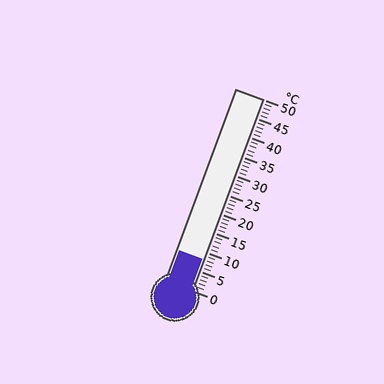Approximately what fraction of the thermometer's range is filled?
The thermometer is filled to approximately 15% of its range.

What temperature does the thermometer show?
The thermometer shows approximately 8°C.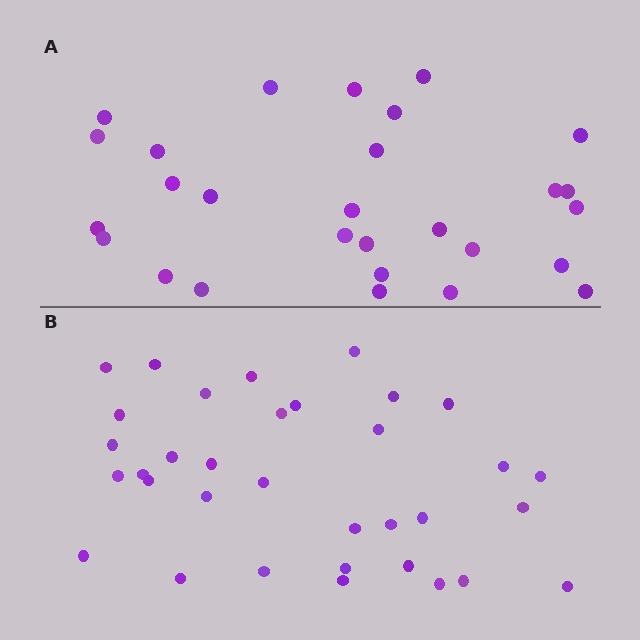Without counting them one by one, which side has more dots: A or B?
Region B (the bottom region) has more dots.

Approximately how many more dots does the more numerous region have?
Region B has about 6 more dots than region A.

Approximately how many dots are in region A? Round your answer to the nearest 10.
About 30 dots. (The exact count is 28, which rounds to 30.)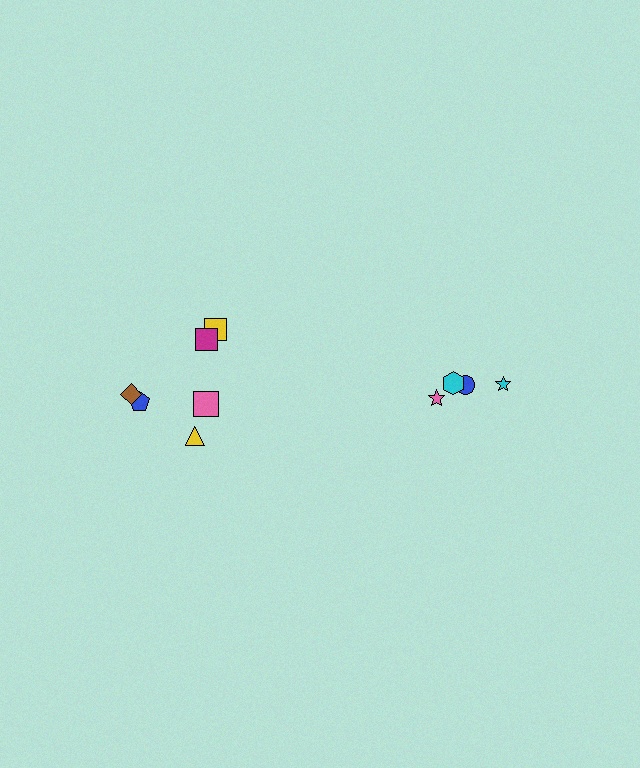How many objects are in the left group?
There are 6 objects.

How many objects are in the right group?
There are 4 objects.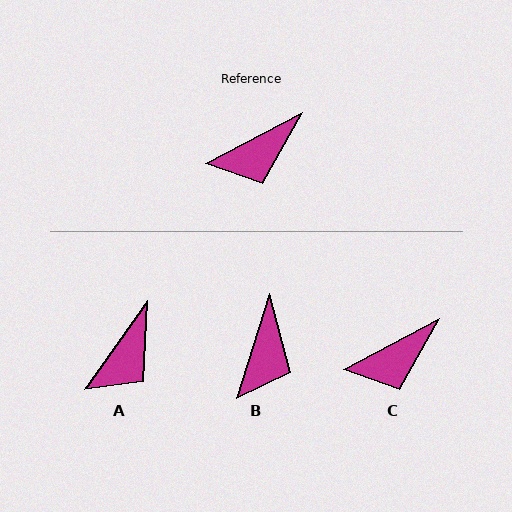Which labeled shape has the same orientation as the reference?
C.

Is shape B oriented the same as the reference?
No, it is off by about 44 degrees.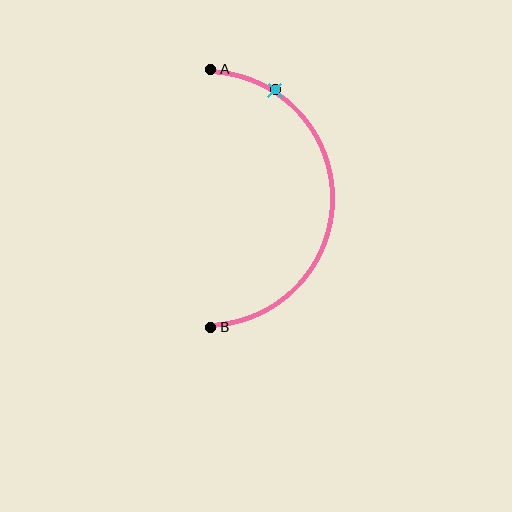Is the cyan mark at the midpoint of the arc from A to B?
No. The cyan mark lies on the arc but is closer to endpoint A. The arc midpoint would be at the point on the curve equidistant along the arc from both A and B.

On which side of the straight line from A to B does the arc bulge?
The arc bulges to the right of the straight line connecting A and B.